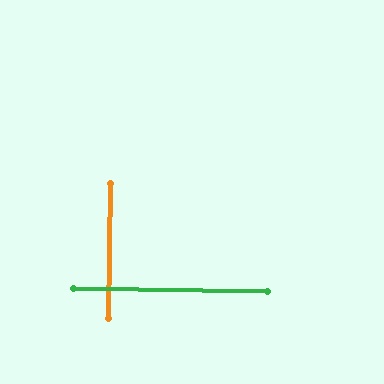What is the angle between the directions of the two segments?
Approximately 90 degrees.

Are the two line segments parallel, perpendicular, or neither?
Perpendicular — they meet at approximately 90°.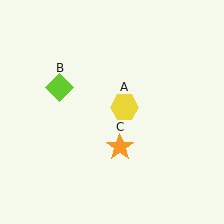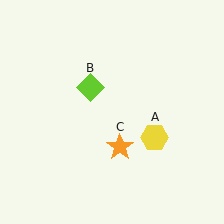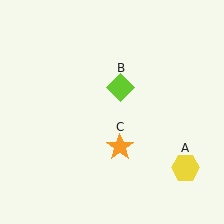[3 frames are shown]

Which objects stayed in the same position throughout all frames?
Orange star (object C) remained stationary.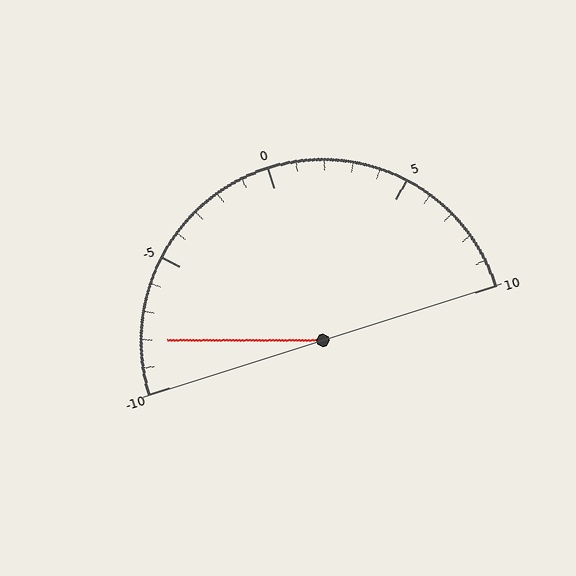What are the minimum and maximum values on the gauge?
The gauge ranges from -10 to 10.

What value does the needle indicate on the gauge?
The needle indicates approximately -8.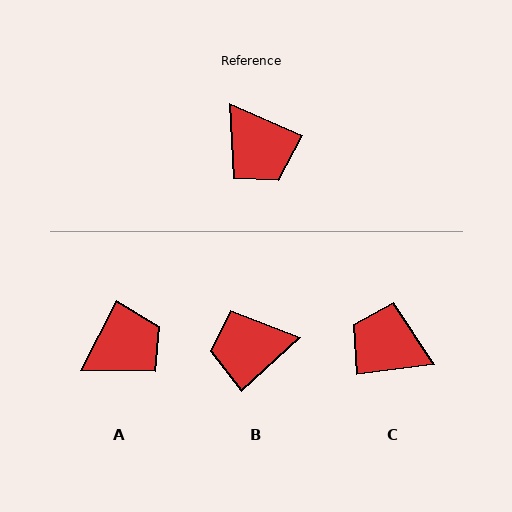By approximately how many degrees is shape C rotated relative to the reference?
Approximately 149 degrees clockwise.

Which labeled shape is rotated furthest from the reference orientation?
C, about 149 degrees away.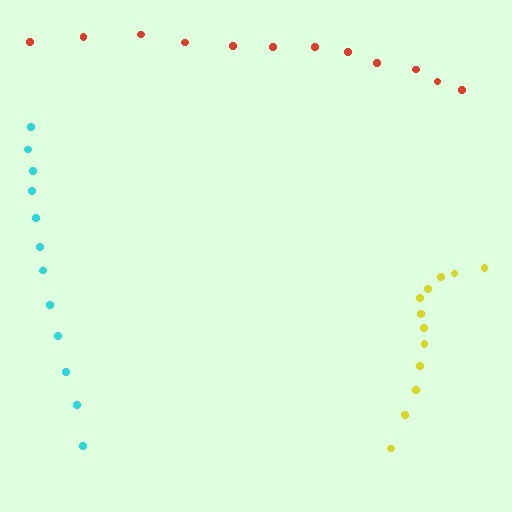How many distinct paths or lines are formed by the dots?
There are 3 distinct paths.